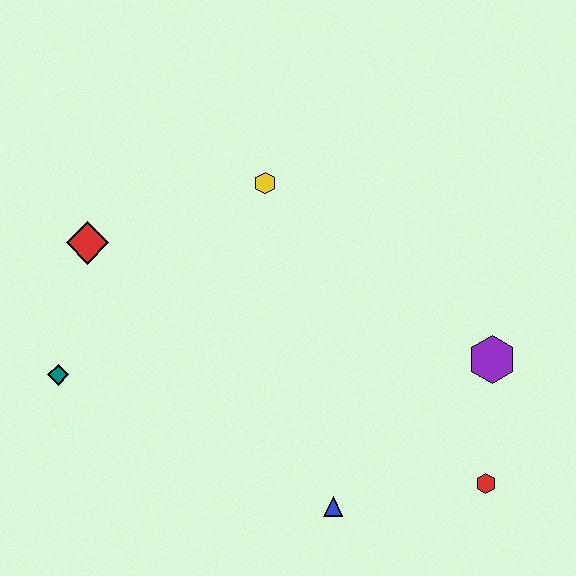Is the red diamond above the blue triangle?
Yes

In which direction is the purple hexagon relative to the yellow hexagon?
The purple hexagon is to the right of the yellow hexagon.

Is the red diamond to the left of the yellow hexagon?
Yes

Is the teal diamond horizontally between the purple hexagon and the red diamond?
No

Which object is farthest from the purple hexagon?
The teal diamond is farthest from the purple hexagon.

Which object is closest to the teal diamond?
The red diamond is closest to the teal diamond.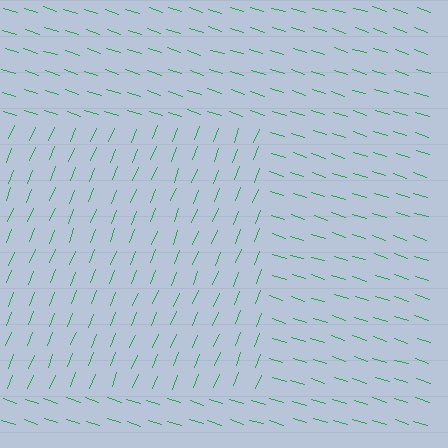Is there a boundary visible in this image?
Yes, there is a texture boundary formed by a change in line orientation.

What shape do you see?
I see a rectangle.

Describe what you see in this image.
The image is filled with small green line segments. A rectangle region in the image has lines oriented differently from the surrounding lines, creating a visible texture boundary.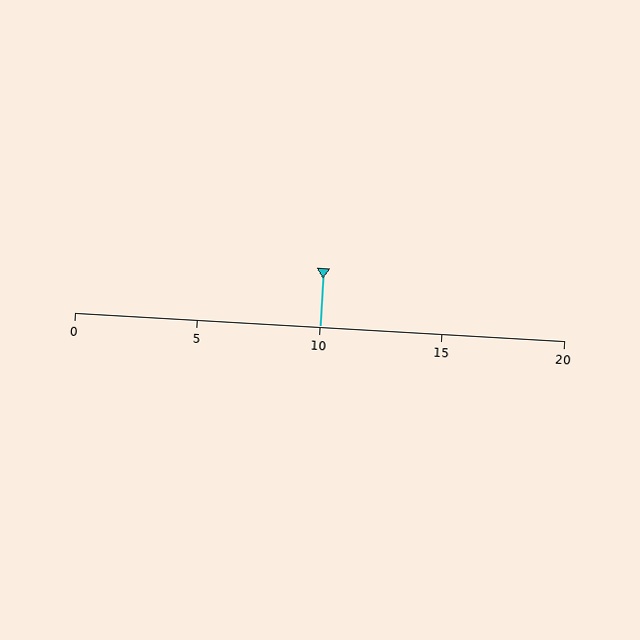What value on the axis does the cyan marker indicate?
The marker indicates approximately 10.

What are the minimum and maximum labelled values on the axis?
The axis runs from 0 to 20.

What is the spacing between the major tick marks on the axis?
The major ticks are spaced 5 apart.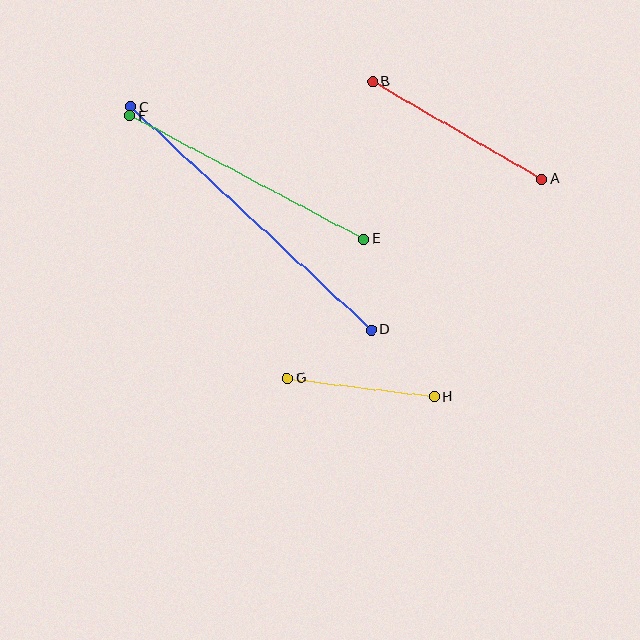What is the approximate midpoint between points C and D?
The midpoint is at approximately (251, 218) pixels.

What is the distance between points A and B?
The distance is approximately 195 pixels.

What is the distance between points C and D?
The distance is approximately 328 pixels.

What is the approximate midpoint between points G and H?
The midpoint is at approximately (361, 388) pixels.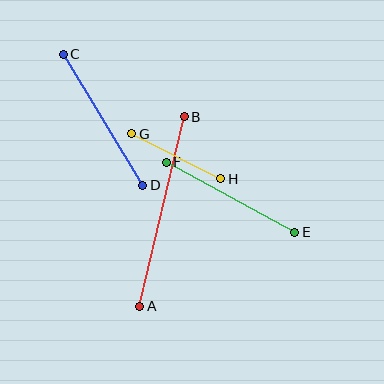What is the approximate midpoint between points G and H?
The midpoint is at approximately (176, 156) pixels.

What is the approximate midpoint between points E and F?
The midpoint is at approximately (230, 197) pixels.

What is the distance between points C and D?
The distance is approximately 153 pixels.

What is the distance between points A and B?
The distance is approximately 194 pixels.